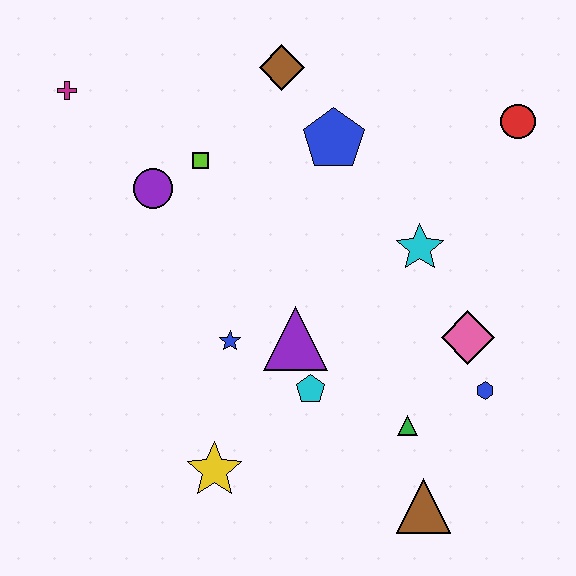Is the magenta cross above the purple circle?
Yes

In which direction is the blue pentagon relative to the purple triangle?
The blue pentagon is above the purple triangle.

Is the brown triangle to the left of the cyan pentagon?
No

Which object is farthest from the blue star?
The red circle is farthest from the blue star.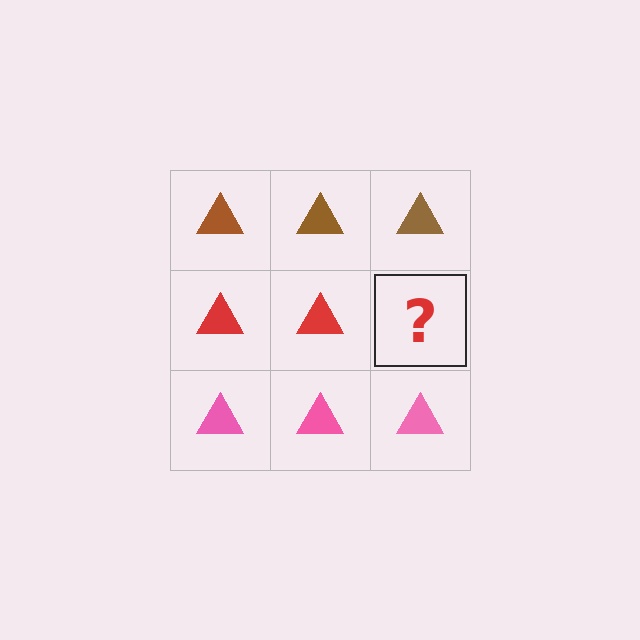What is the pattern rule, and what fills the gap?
The rule is that each row has a consistent color. The gap should be filled with a red triangle.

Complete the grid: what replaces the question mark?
The question mark should be replaced with a red triangle.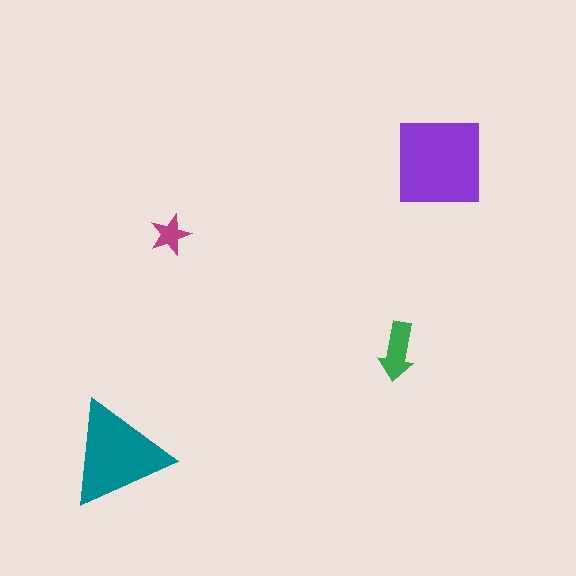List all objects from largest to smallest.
The purple square, the teal triangle, the green arrow, the magenta star.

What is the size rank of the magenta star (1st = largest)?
4th.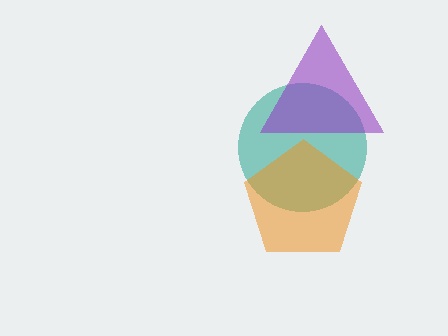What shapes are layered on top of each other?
The layered shapes are: a teal circle, a purple triangle, an orange pentagon.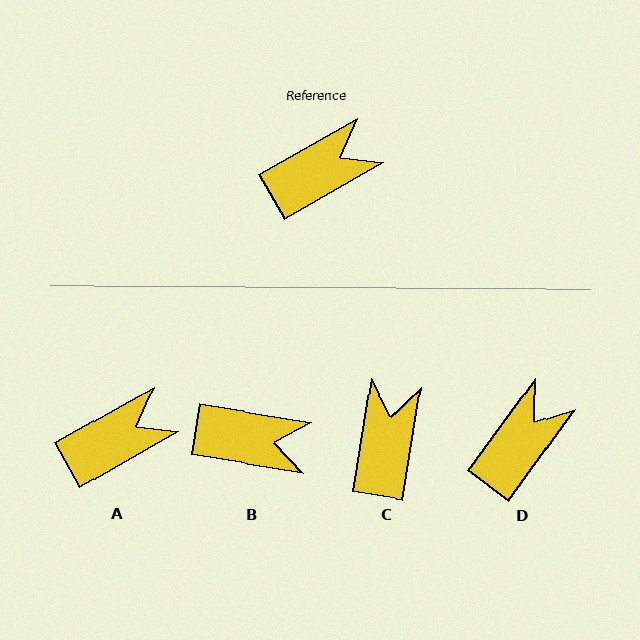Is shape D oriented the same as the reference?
No, it is off by about 24 degrees.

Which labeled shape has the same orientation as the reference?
A.